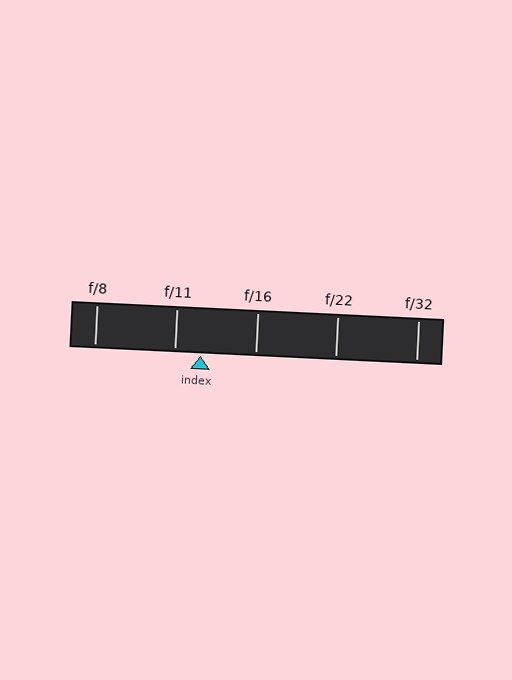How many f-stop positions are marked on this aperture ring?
There are 5 f-stop positions marked.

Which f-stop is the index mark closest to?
The index mark is closest to f/11.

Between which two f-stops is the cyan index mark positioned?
The index mark is between f/11 and f/16.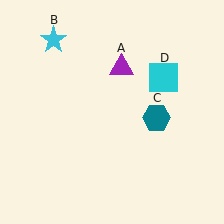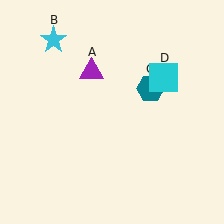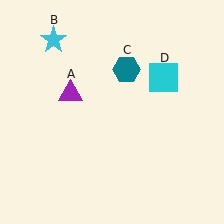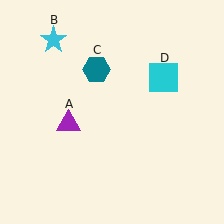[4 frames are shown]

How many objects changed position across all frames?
2 objects changed position: purple triangle (object A), teal hexagon (object C).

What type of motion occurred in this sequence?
The purple triangle (object A), teal hexagon (object C) rotated counterclockwise around the center of the scene.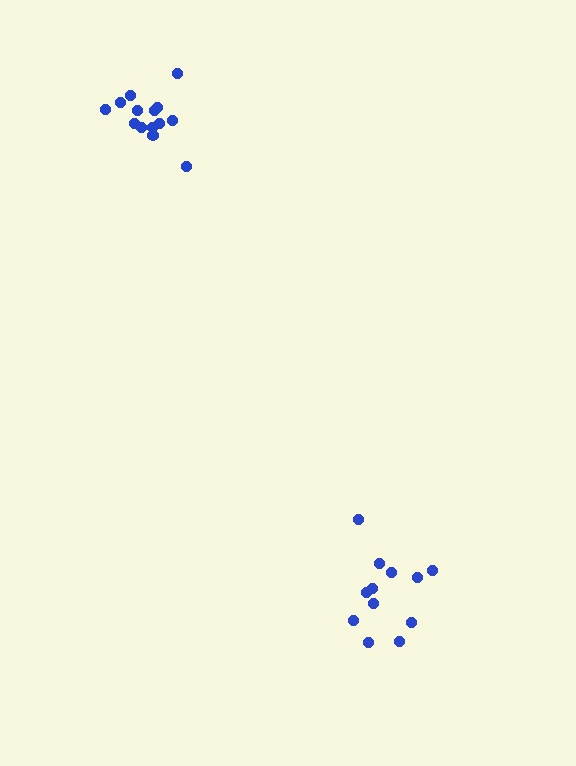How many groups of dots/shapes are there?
There are 2 groups.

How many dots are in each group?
Group 1: 14 dots, Group 2: 12 dots (26 total).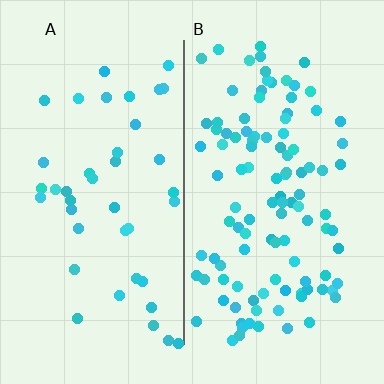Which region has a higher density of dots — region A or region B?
B (the right).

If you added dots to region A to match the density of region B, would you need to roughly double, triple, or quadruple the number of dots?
Approximately triple.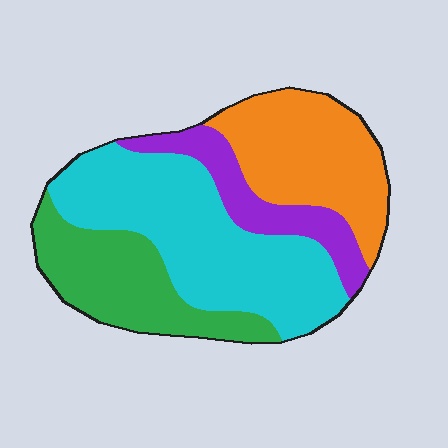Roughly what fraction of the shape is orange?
Orange covers around 25% of the shape.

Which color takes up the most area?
Cyan, at roughly 40%.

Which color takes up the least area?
Purple, at roughly 15%.